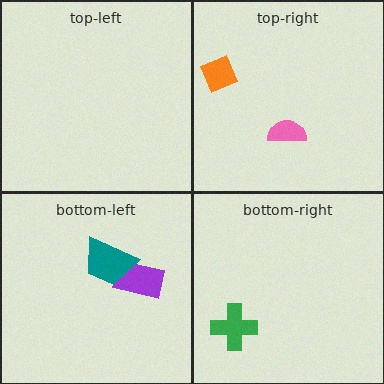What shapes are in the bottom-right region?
The green cross.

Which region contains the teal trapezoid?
The bottom-left region.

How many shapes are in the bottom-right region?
1.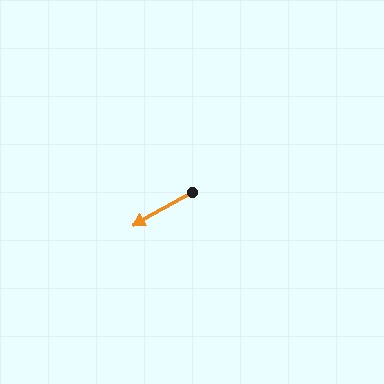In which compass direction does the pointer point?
Southwest.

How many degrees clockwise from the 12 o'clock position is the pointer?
Approximately 240 degrees.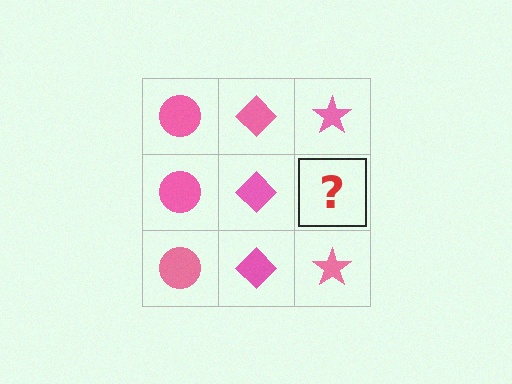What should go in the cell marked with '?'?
The missing cell should contain a pink star.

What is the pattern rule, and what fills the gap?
The rule is that each column has a consistent shape. The gap should be filled with a pink star.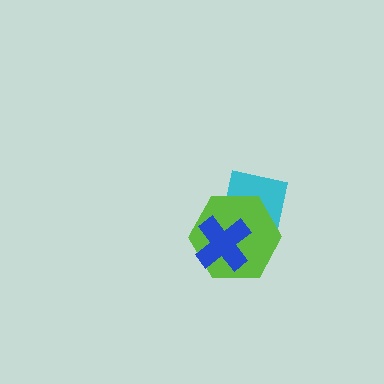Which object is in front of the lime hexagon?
The blue cross is in front of the lime hexagon.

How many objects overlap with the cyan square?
2 objects overlap with the cyan square.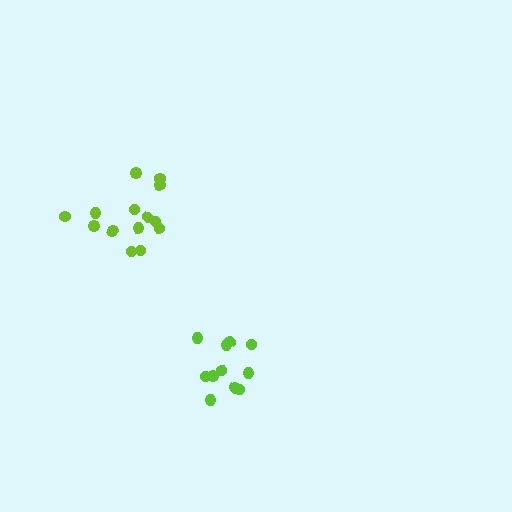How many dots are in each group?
Group 1: 11 dots, Group 2: 14 dots (25 total).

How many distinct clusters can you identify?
There are 2 distinct clusters.